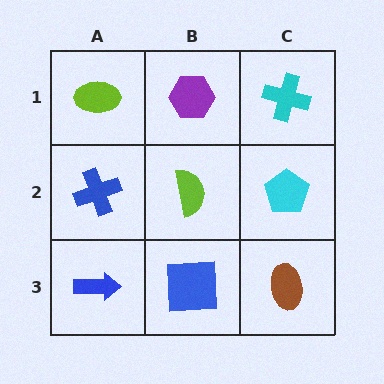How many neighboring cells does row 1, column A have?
2.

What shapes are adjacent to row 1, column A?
A blue cross (row 2, column A), a purple hexagon (row 1, column B).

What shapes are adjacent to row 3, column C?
A cyan pentagon (row 2, column C), a blue square (row 3, column B).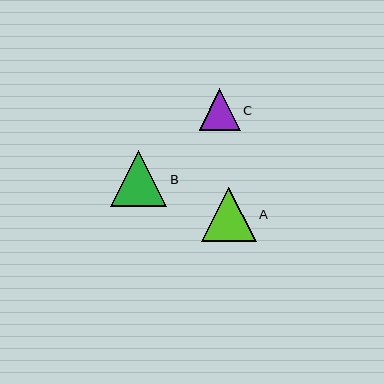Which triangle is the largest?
Triangle B is the largest with a size of approximately 56 pixels.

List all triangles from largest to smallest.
From largest to smallest: B, A, C.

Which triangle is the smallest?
Triangle C is the smallest with a size of approximately 41 pixels.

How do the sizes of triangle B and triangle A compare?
Triangle B and triangle A are approximately the same size.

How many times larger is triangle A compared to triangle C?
Triangle A is approximately 1.3 times the size of triangle C.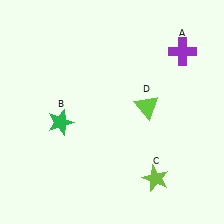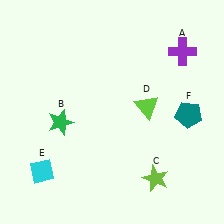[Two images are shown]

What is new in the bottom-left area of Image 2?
A cyan diamond (E) was added in the bottom-left area of Image 2.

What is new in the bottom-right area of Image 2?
A teal pentagon (F) was added in the bottom-right area of Image 2.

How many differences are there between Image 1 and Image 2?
There are 2 differences between the two images.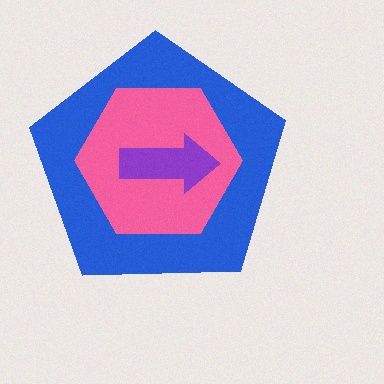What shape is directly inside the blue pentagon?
The pink hexagon.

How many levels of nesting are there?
3.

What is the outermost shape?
The blue pentagon.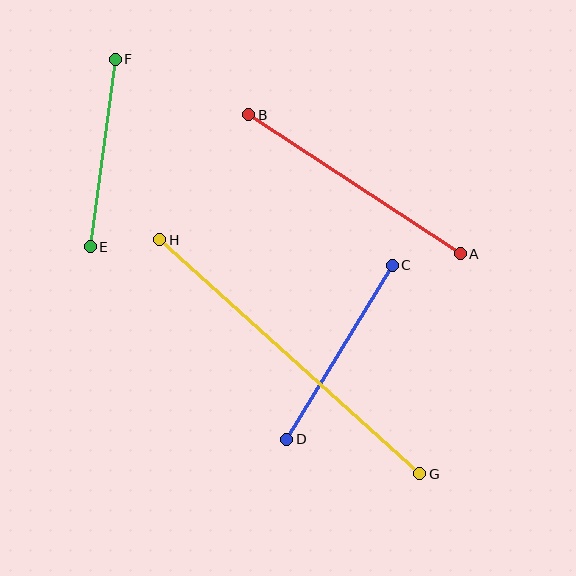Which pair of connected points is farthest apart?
Points G and H are farthest apart.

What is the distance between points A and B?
The distance is approximately 253 pixels.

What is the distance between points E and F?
The distance is approximately 189 pixels.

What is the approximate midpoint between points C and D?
The midpoint is at approximately (340, 352) pixels.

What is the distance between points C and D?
The distance is approximately 203 pixels.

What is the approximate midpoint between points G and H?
The midpoint is at approximately (290, 357) pixels.